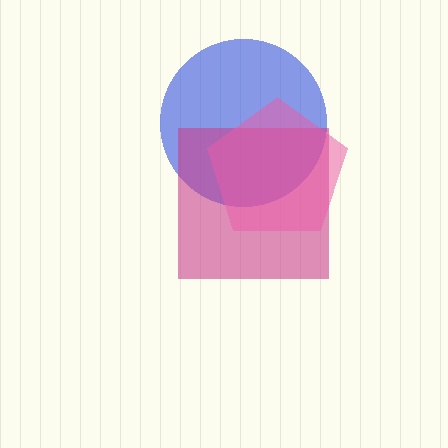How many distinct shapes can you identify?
There are 3 distinct shapes: a blue circle, a magenta square, a pink pentagon.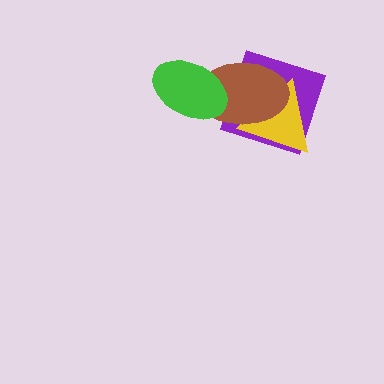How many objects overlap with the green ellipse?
1 object overlaps with the green ellipse.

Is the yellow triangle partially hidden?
Yes, it is partially covered by another shape.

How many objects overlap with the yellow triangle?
2 objects overlap with the yellow triangle.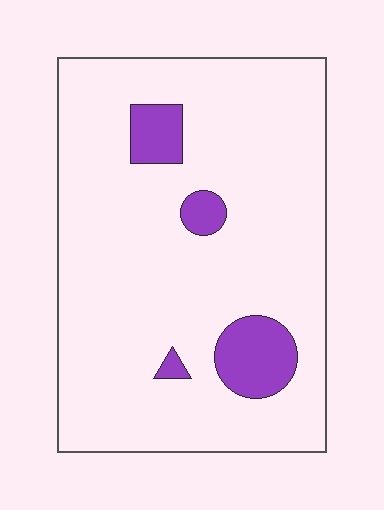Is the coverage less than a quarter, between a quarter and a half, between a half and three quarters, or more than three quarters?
Less than a quarter.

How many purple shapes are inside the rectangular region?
4.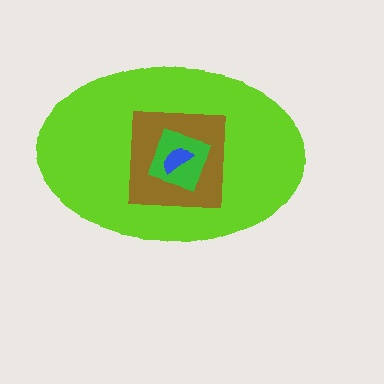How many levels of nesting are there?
4.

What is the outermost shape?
The lime ellipse.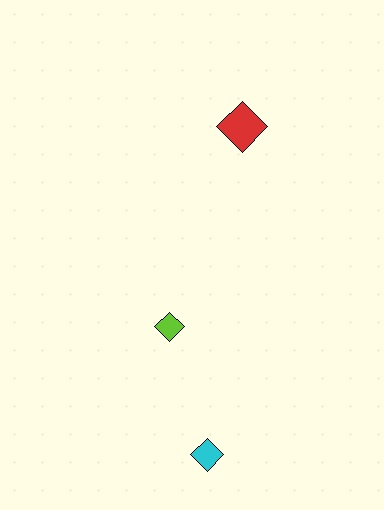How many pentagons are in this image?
There are no pentagons.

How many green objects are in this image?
There are no green objects.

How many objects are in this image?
There are 3 objects.